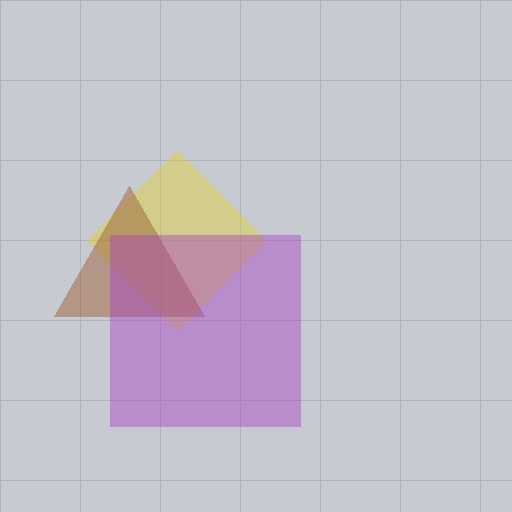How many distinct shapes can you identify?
There are 3 distinct shapes: a yellow diamond, a brown triangle, a purple square.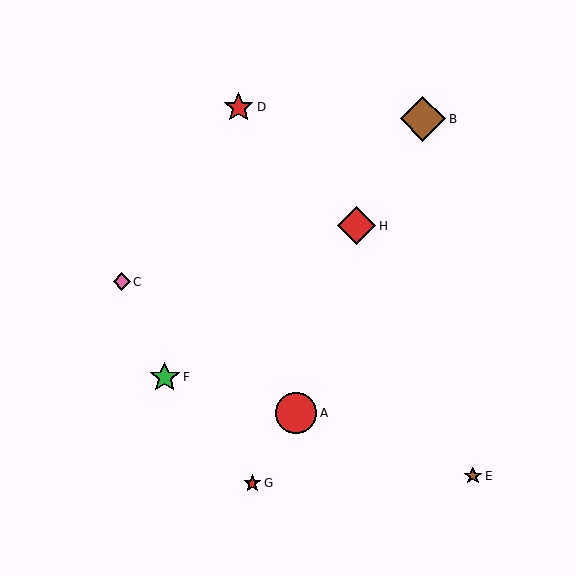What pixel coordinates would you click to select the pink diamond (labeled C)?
Click at (122, 282) to select the pink diamond C.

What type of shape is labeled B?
Shape B is a brown diamond.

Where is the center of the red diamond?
The center of the red diamond is at (356, 226).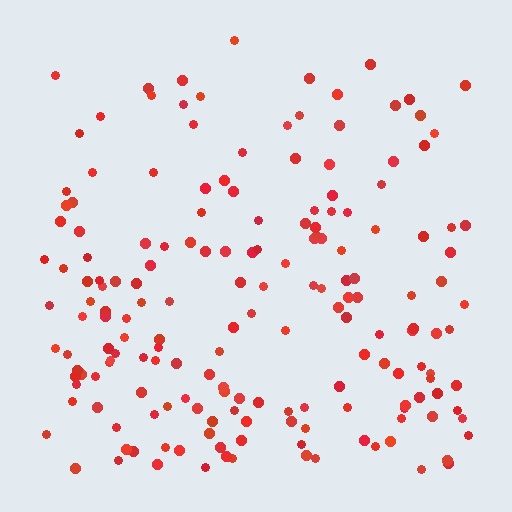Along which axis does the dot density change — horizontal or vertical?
Vertical.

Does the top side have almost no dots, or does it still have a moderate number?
Still a moderate number, just noticeably fewer than the bottom.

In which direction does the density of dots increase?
From top to bottom, with the bottom side densest.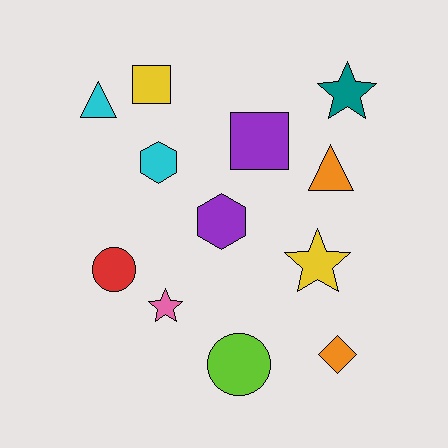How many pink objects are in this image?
There is 1 pink object.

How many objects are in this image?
There are 12 objects.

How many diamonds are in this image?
There is 1 diamond.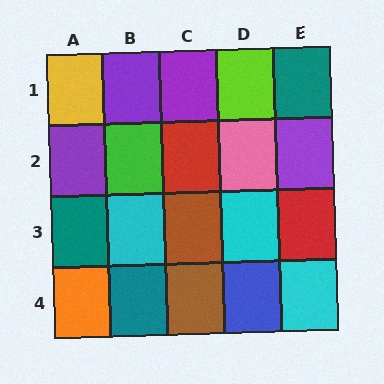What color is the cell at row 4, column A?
Orange.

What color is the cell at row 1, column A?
Yellow.